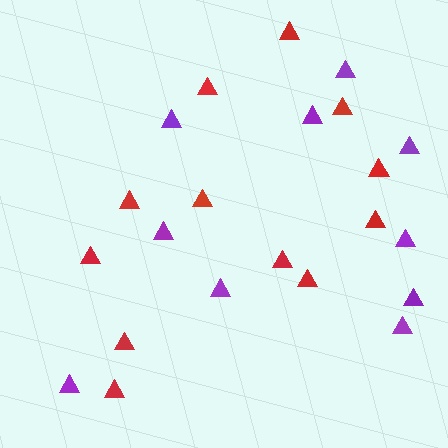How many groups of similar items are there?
There are 2 groups: one group of purple triangles (10) and one group of red triangles (12).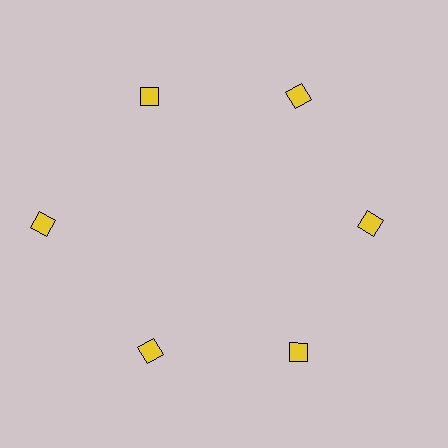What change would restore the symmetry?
The symmetry would be restored by moving it inward, back onto the ring so that all 6 diamonds sit at equal angles and equal distance from the center.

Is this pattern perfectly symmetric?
No. The 6 yellow diamonds are arranged in a ring, but one element near the 9 o'clock position is pushed outward from the center, breaking the 6-fold rotational symmetry.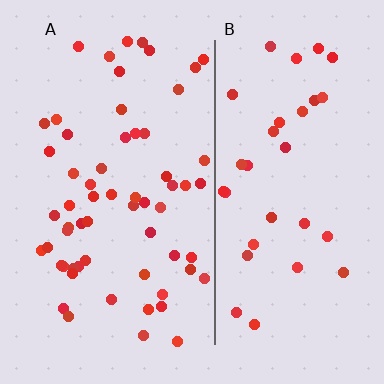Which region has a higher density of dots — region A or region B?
A (the left).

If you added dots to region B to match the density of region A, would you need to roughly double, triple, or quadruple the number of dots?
Approximately double.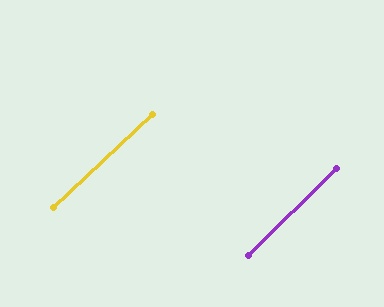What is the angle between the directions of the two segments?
Approximately 1 degree.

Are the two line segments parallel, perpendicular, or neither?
Parallel — their directions differ by only 1.5°.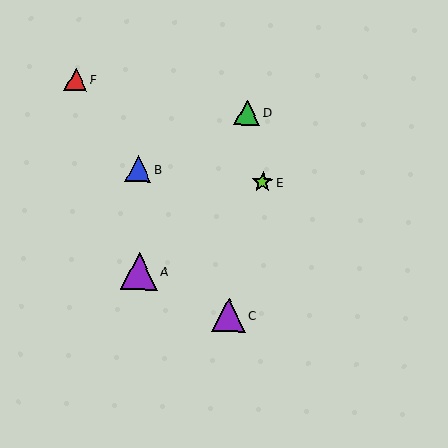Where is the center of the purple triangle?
The center of the purple triangle is at (139, 271).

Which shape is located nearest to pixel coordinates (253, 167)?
The lime star (labeled E) at (263, 182) is nearest to that location.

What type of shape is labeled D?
Shape D is a green triangle.